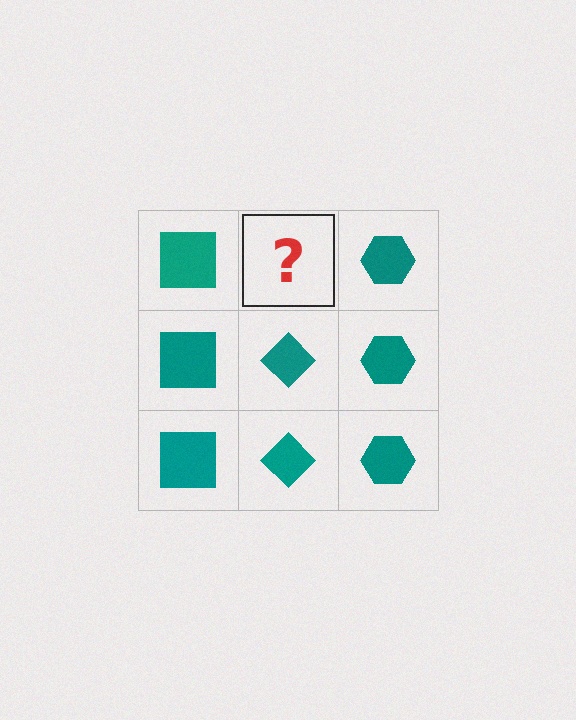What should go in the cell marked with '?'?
The missing cell should contain a teal diamond.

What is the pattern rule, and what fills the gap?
The rule is that each column has a consistent shape. The gap should be filled with a teal diamond.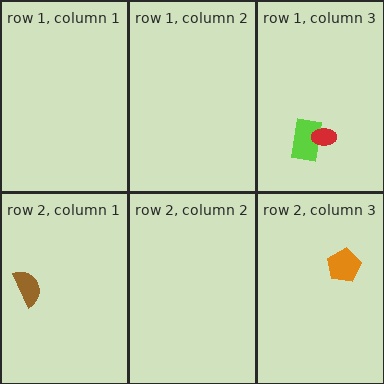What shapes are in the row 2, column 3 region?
The orange pentagon.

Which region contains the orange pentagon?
The row 2, column 3 region.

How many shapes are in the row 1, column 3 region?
2.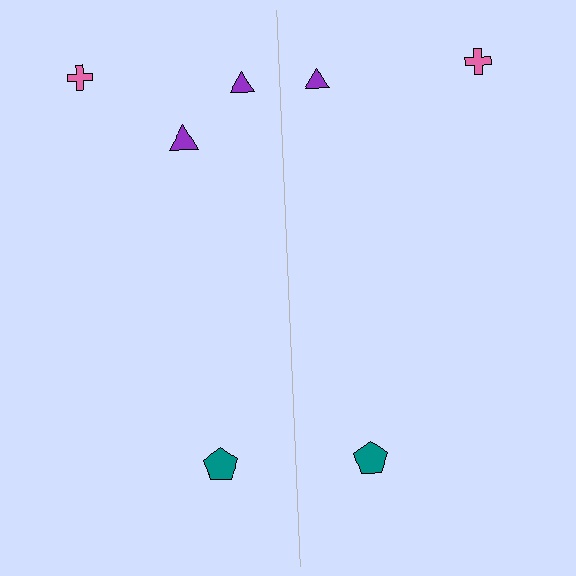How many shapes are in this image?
There are 7 shapes in this image.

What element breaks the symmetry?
A purple triangle is missing from the right side.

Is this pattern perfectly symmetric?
No, the pattern is not perfectly symmetric. A purple triangle is missing from the right side.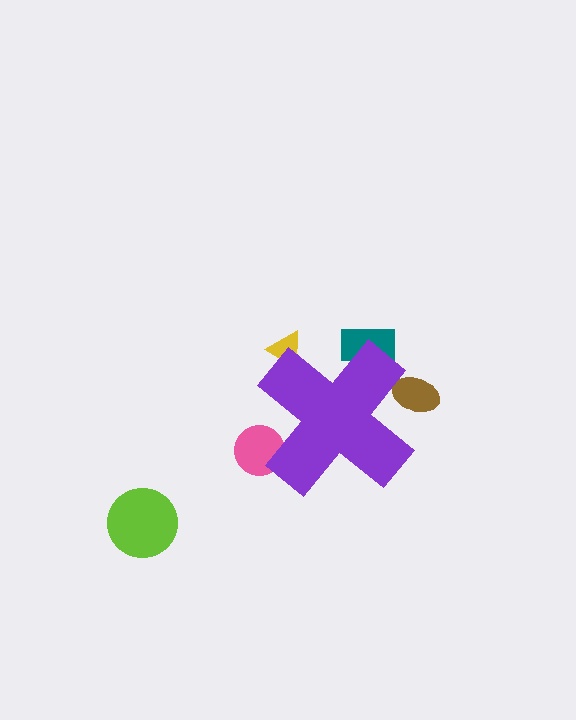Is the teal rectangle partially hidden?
Yes, the teal rectangle is partially hidden behind the purple cross.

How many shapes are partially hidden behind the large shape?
4 shapes are partially hidden.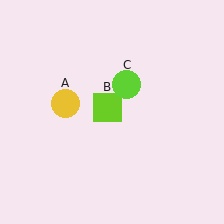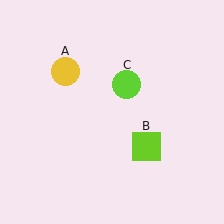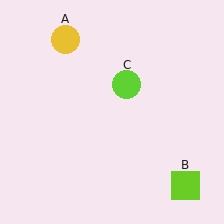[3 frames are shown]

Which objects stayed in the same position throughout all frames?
Lime circle (object C) remained stationary.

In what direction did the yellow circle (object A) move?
The yellow circle (object A) moved up.